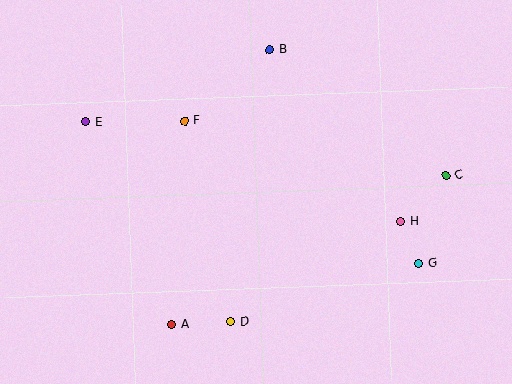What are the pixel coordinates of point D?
Point D is at (230, 322).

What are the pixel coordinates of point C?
Point C is at (446, 175).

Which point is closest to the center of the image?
Point F at (185, 121) is closest to the center.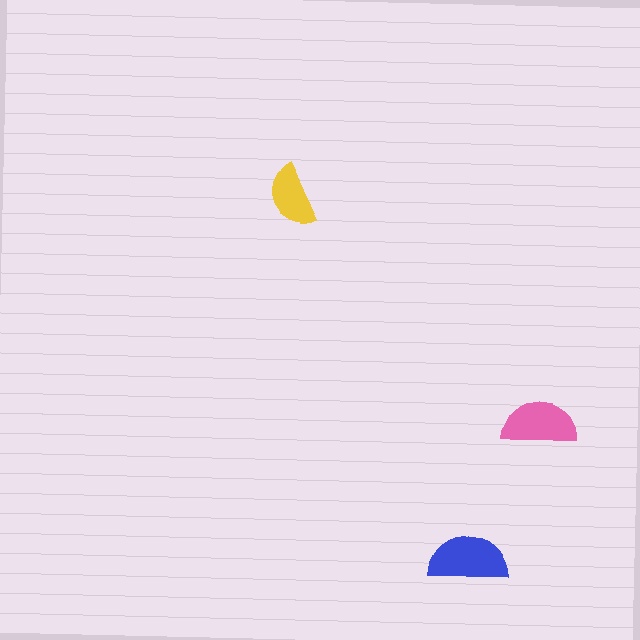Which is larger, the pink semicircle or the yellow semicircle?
The pink one.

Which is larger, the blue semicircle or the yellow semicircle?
The blue one.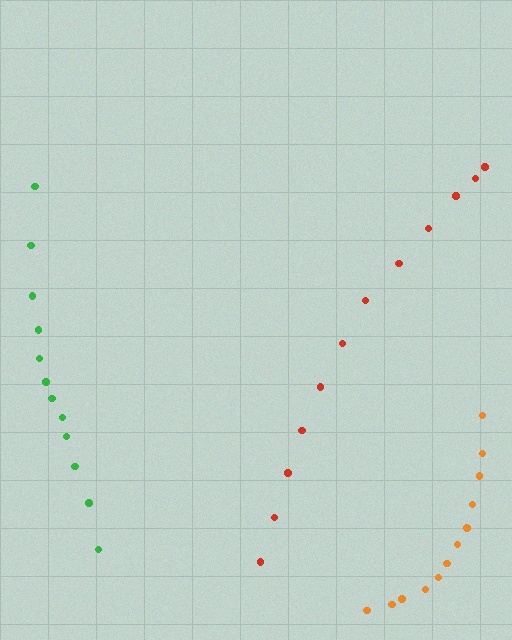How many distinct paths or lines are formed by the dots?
There are 3 distinct paths.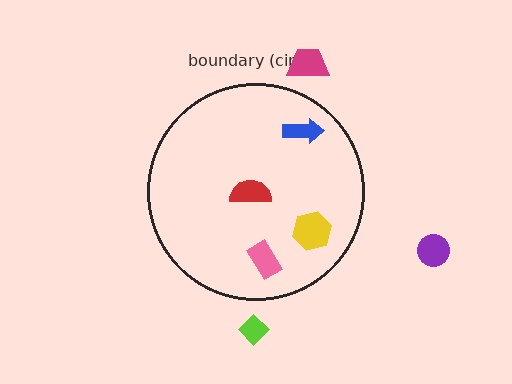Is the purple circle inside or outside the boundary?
Outside.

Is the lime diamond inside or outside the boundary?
Outside.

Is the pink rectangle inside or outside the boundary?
Inside.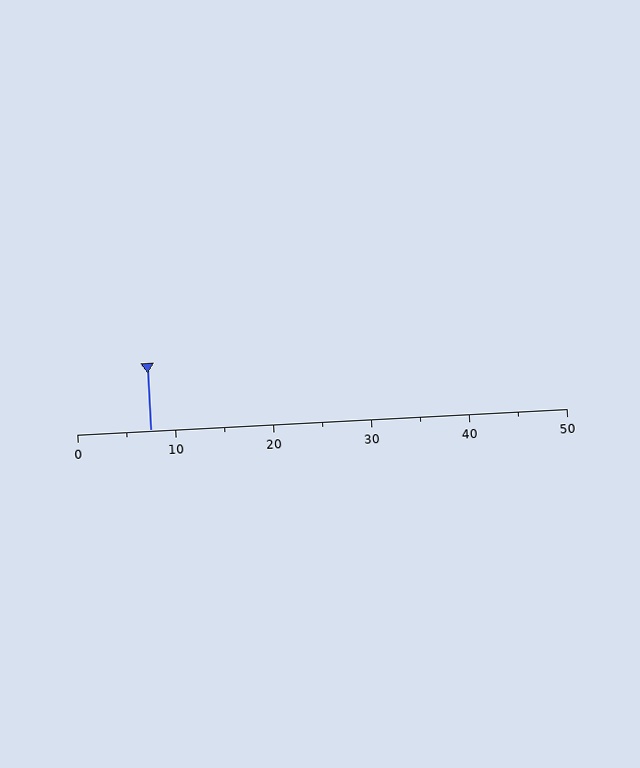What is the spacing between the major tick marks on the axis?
The major ticks are spaced 10 apart.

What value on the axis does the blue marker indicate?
The marker indicates approximately 7.5.